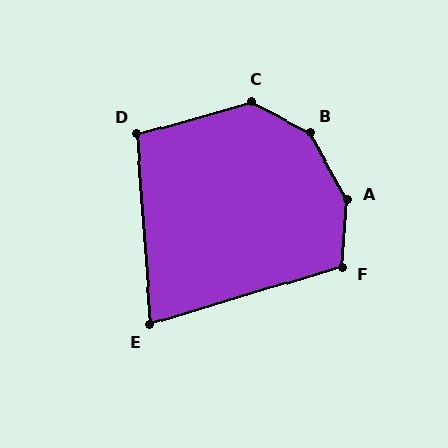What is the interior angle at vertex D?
Approximately 102 degrees (obtuse).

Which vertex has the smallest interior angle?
E, at approximately 77 degrees.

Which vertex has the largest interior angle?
B, at approximately 147 degrees.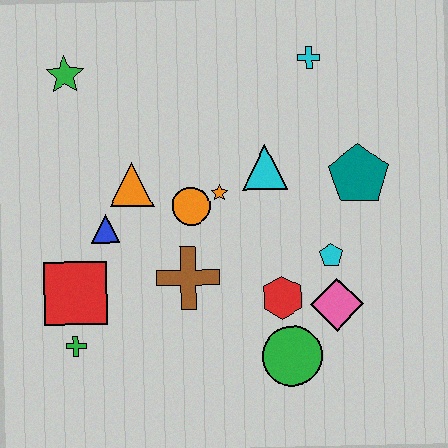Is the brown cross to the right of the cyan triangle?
No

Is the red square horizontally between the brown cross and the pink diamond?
No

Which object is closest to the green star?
The orange triangle is closest to the green star.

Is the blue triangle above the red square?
Yes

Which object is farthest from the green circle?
The green star is farthest from the green circle.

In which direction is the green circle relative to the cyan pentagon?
The green circle is below the cyan pentagon.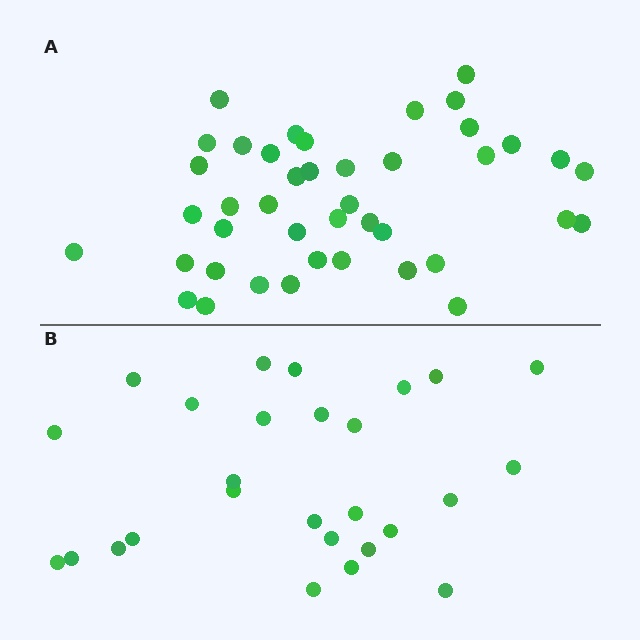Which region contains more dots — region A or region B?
Region A (the top region) has more dots.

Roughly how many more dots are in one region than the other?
Region A has approximately 15 more dots than region B.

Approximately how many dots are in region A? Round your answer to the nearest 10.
About 40 dots. (The exact count is 42, which rounds to 40.)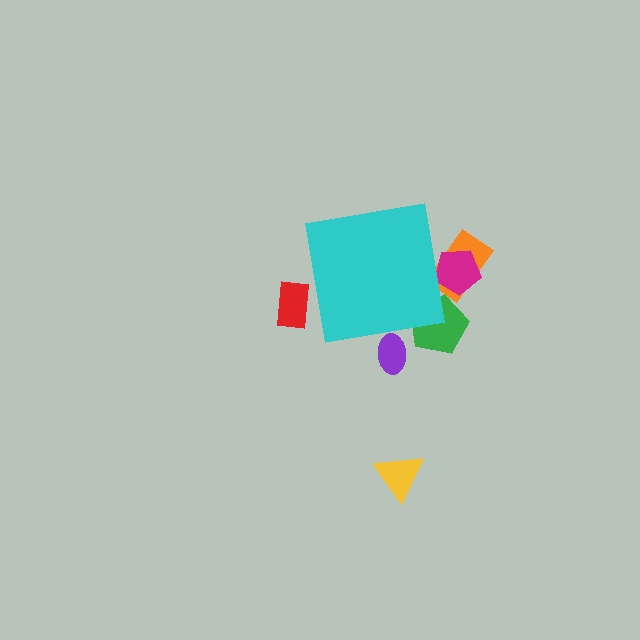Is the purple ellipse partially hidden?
Yes, the purple ellipse is partially hidden behind the cyan square.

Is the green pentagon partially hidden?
Yes, the green pentagon is partially hidden behind the cyan square.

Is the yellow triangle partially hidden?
No, the yellow triangle is fully visible.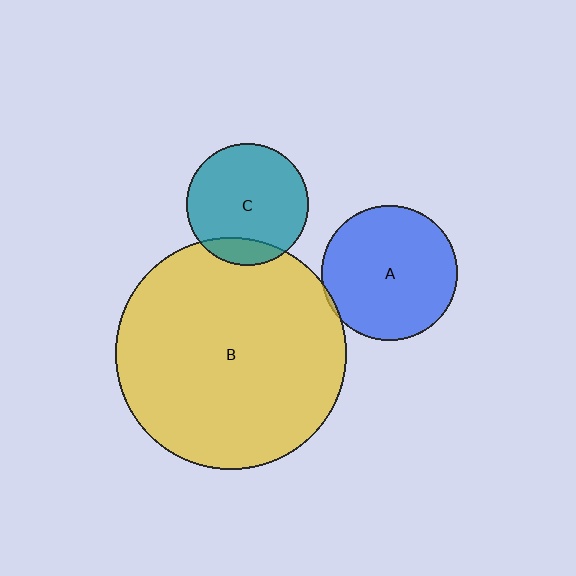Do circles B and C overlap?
Yes.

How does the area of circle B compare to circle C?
Approximately 3.6 times.